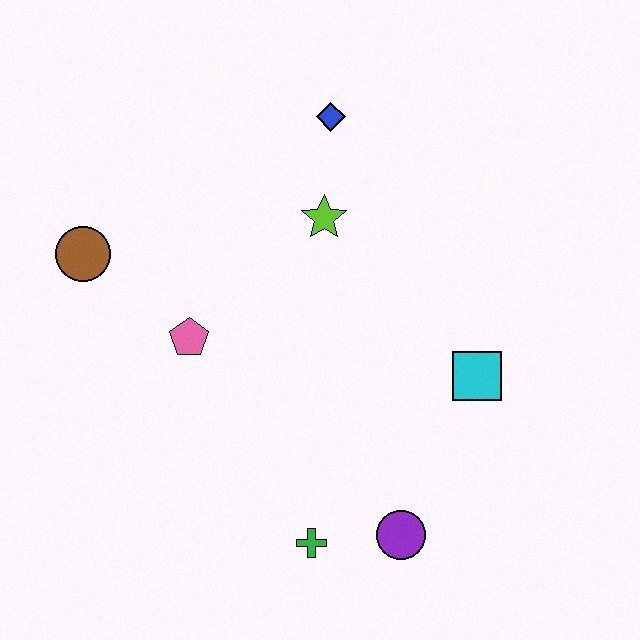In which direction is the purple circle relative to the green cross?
The purple circle is to the right of the green cross.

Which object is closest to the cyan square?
The purple circle is closest to the cyan square.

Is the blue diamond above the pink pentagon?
Yes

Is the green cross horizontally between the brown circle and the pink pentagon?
No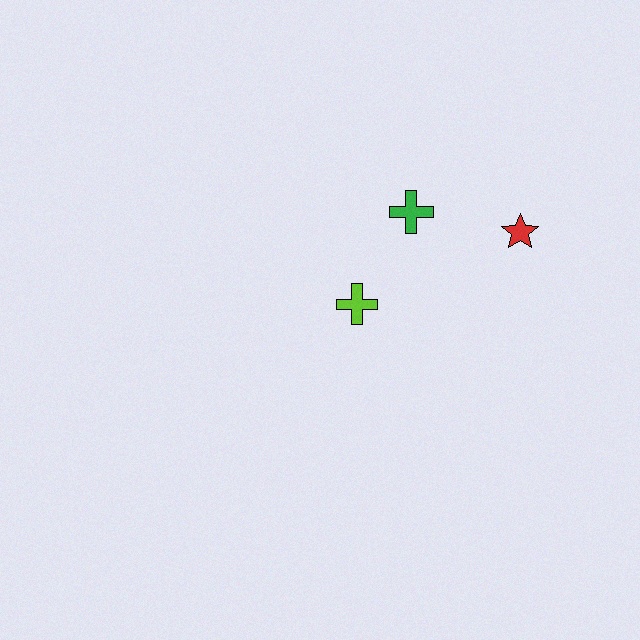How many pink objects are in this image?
There are no pink objects.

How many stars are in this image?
There is 1 star.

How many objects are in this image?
There are 3 objects.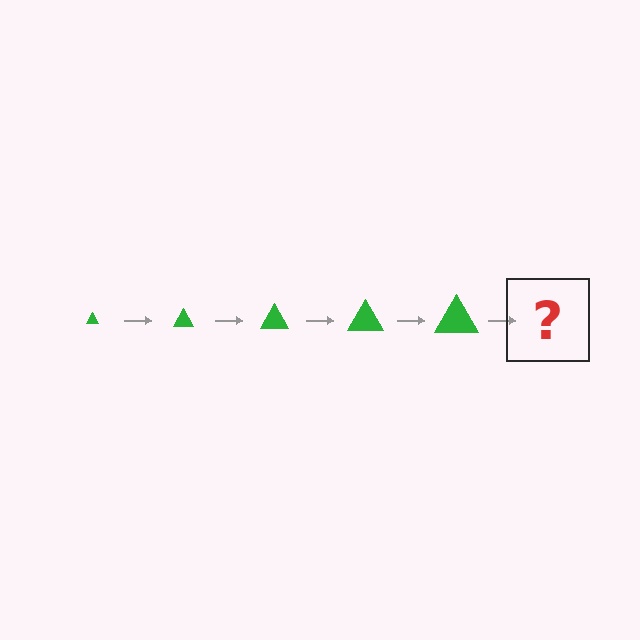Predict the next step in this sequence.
The next step is a green triangle, larger than the previous one.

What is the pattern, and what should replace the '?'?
The pattern is that the triangle gets progressively larger each step. The '?' should be a green triangle, larger than the previous one.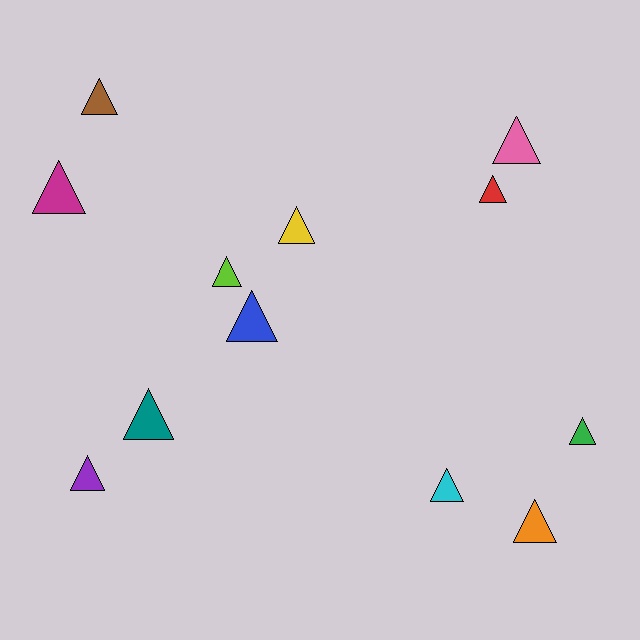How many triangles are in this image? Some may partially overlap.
There are 12 triangles.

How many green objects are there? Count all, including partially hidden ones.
There is 1 green object.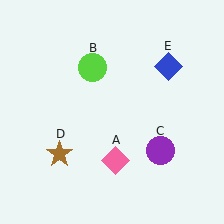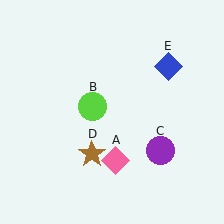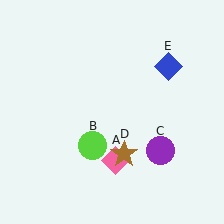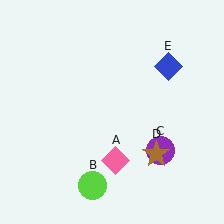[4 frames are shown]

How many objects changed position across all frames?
2 objects changed position: lime circle (object B), brown star (object D).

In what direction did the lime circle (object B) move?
The lime circle (object B) moved down.